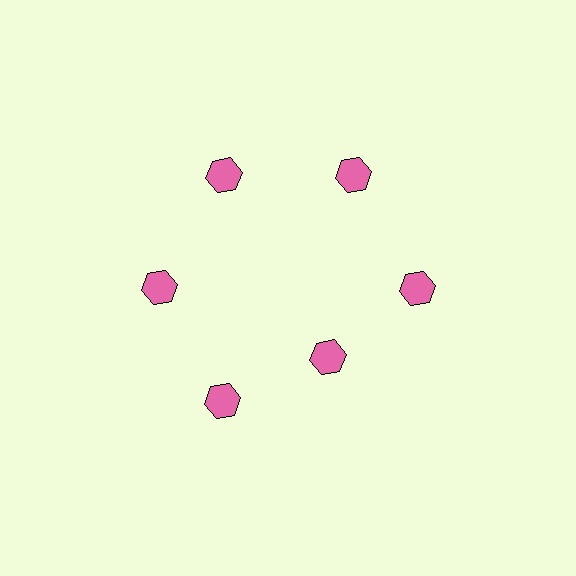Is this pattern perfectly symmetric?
No. The 6 pink hexagons are arranged in a ring, but one element near the 5 o'clock position is pulled inward toward the center, breaking the 6-fold rotational symmetry.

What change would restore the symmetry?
The symmetry would be restored by moving it outward, back onto the ring so that all 6 hexagons sit at equal angles and equal distance from the center.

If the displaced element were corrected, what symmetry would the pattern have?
It would have 6-fold rotational symmetry — the pattern would map onto itself every 60 degrees.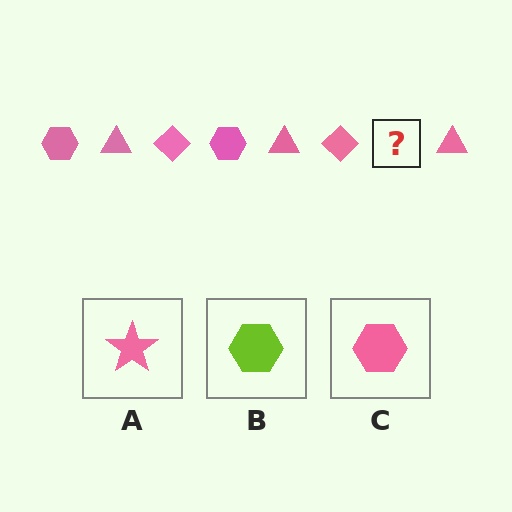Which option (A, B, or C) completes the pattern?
C.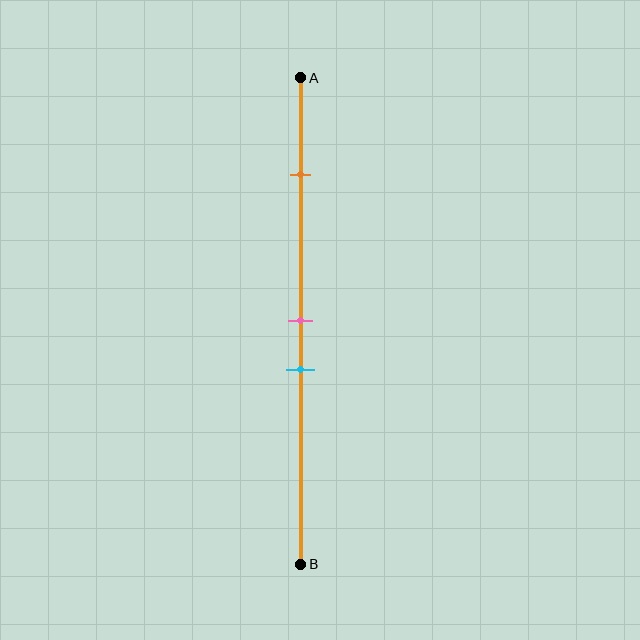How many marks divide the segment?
There are 3 marks dividing the segment.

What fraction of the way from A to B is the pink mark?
The pink mark is approximately 50% (0.5) of the way from A to B.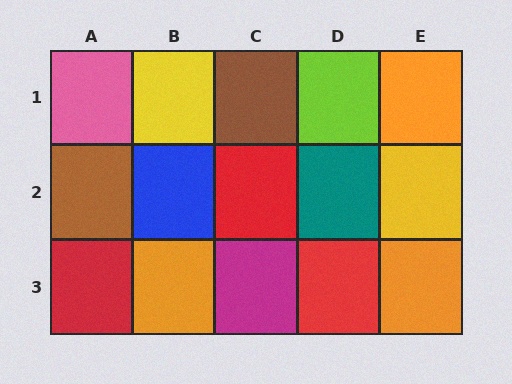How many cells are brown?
2 cells are brown.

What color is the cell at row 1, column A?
Pink.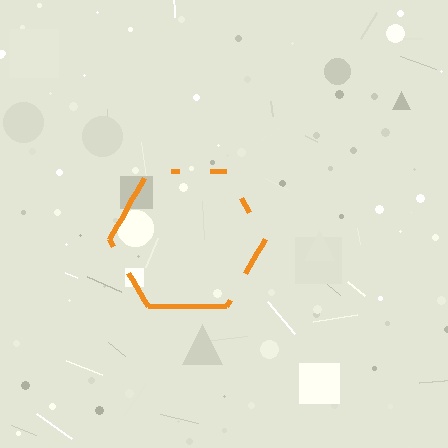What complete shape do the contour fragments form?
The contour fragments form a hexagon.